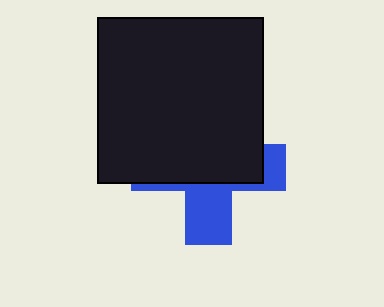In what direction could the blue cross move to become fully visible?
The blue cross could move down. That would shift it out from behind the black square entirely.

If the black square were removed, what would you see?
You would see the complete blue cross.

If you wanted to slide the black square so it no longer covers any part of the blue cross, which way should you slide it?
Slide it up — that is the most direct way to separate the two shapes.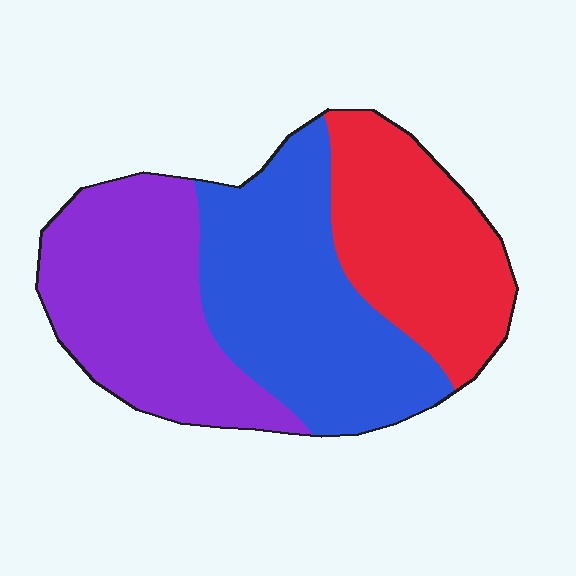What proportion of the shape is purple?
Purple takes up about one third (1/3) of the shape.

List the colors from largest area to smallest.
From largest to smallest: blue, purple, red.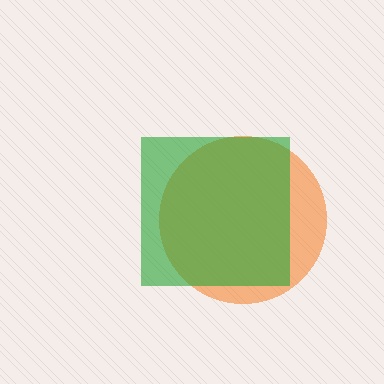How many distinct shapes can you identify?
There are 2 distinct shapes: an orange circle, a green square.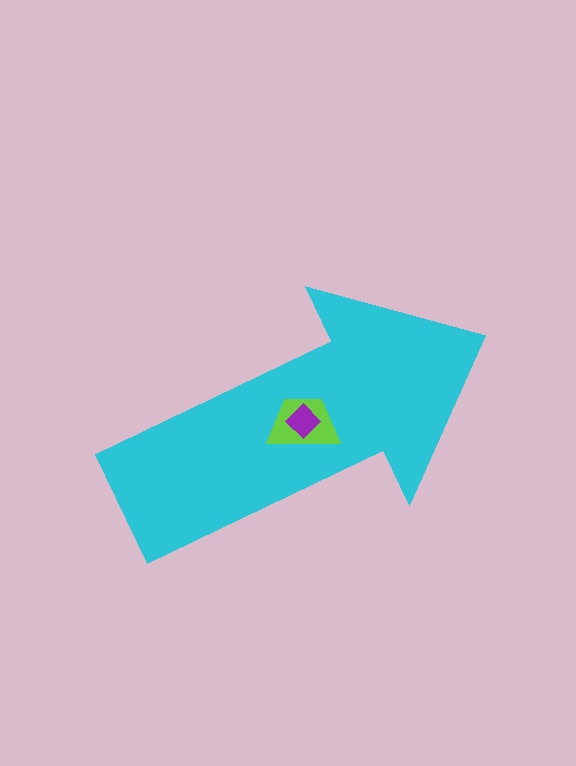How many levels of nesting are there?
3.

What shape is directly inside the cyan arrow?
The lime trapezoid.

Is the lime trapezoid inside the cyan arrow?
Yes.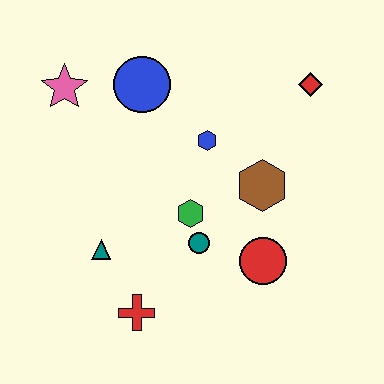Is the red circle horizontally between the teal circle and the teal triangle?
No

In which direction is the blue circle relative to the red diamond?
The blue circle is to the left of the red diamond.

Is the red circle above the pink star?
No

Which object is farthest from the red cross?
The red diamond is farthest from the red cross.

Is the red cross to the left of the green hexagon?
Yes